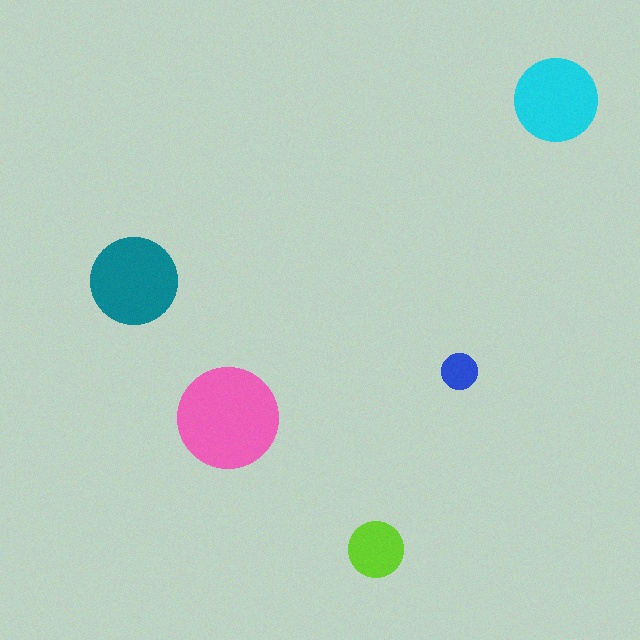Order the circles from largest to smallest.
the pink one, the teal one, the cyan one, the lime one, the blue one.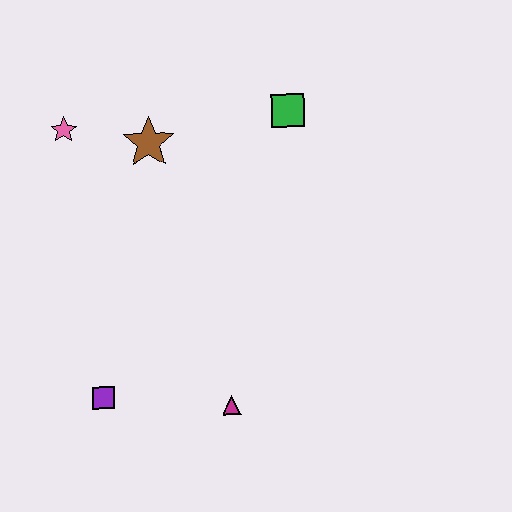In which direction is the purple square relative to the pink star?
The purple square is below the pink star.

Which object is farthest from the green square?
The purple square is farthest from the green square.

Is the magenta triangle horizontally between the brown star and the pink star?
No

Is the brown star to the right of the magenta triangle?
No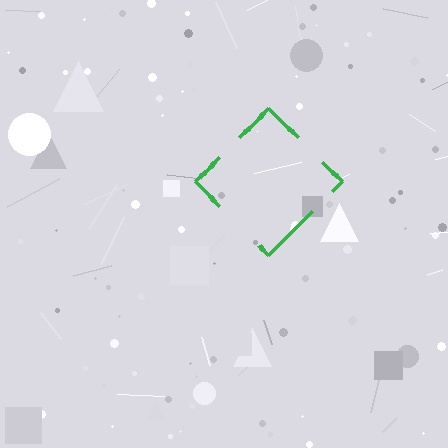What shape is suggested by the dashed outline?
The dashed outline suggests a diamond.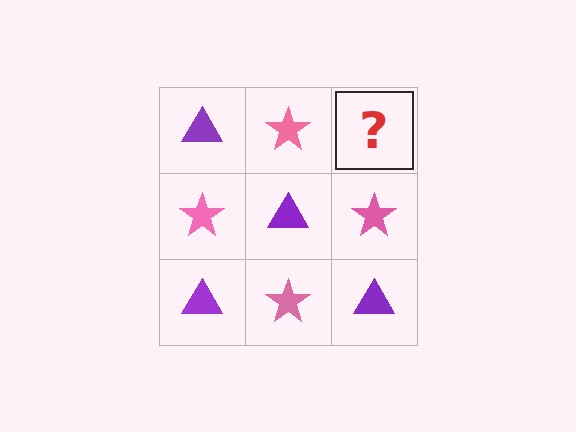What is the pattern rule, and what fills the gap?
The rule is that it alternates purple triangle and pink star in a checkerboard pattern. The gap should be filled with a purple triangle.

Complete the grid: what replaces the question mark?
The question mark should be replaced with a purple triangle.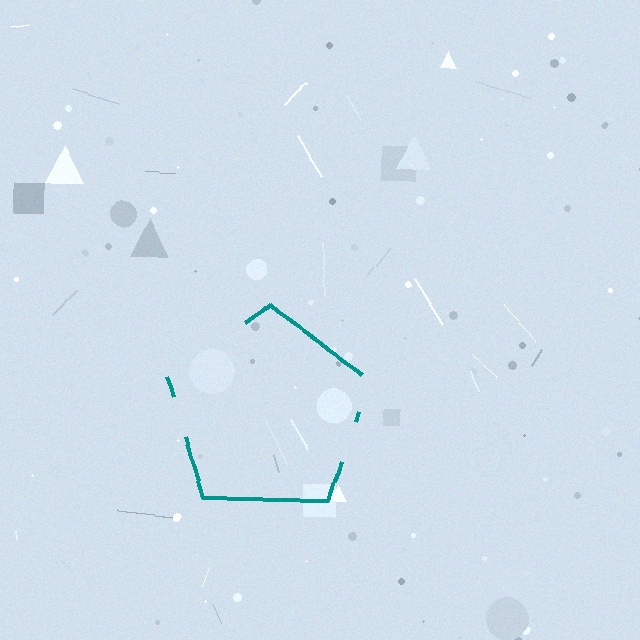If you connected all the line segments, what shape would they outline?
They would outline a pentagon.